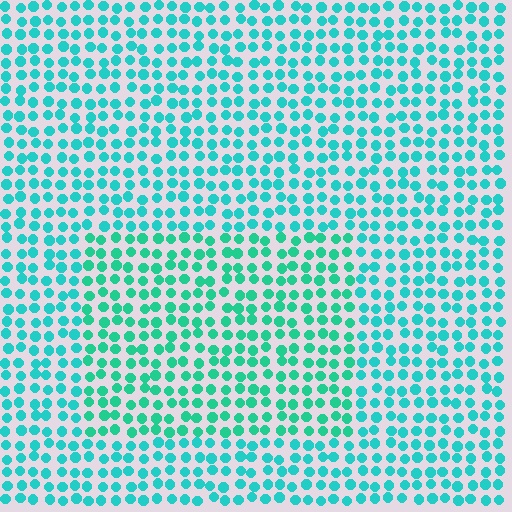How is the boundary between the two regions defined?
The boundary is defined purely by a slight shift in hue (about 19 degrees). Spacing, size, and orientation are identical on both sides.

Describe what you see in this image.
The image is filled with small cyan elements in a uniform arrangement. A rectangle-shaped region is visible where the elements are tinted to a slightly different hue, forming a subtle color boundary.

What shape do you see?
I see a rectangle.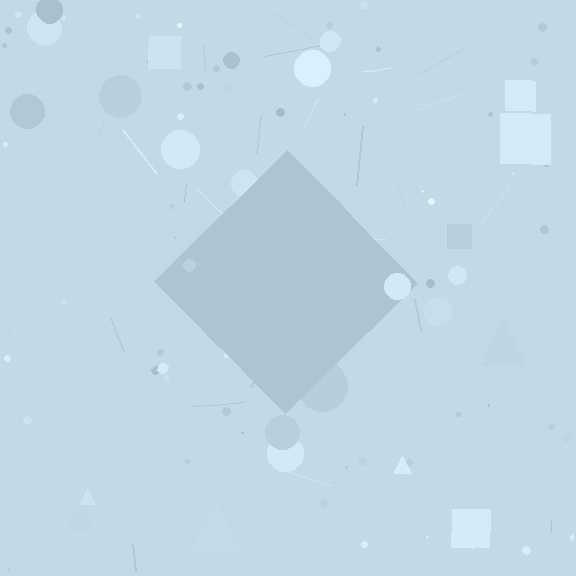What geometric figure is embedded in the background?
A diamond is embedded in the background.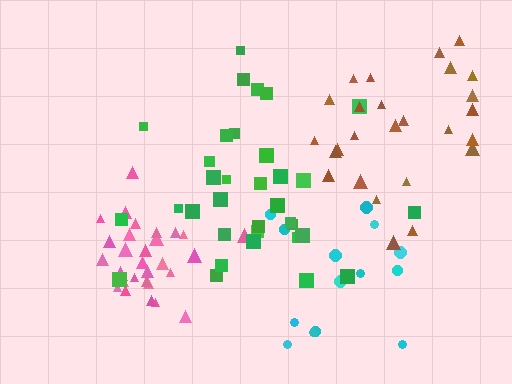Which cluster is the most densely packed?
Pink.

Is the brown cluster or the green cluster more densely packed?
Green.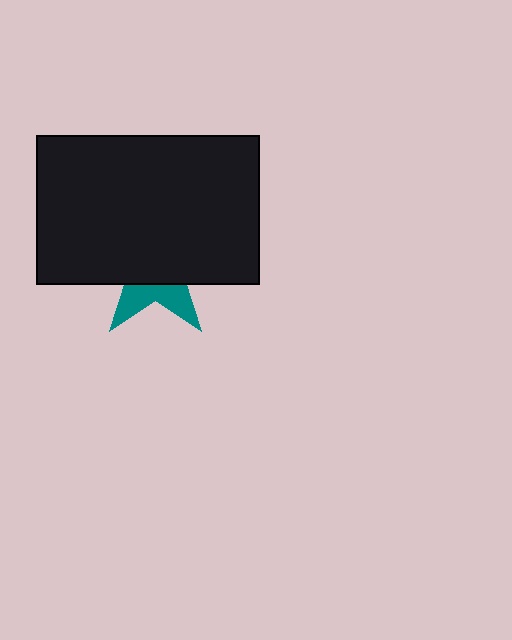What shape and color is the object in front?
The object in front is a black rectangle.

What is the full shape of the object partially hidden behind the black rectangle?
The partially hidden object is a teal star.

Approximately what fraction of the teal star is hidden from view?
Roughly 69% of the teal star is hidden behind the black rectangle.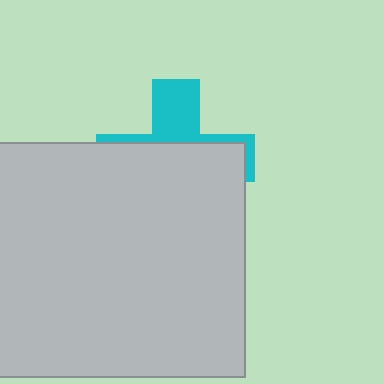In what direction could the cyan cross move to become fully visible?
The cyan cross could move up. That would shift it out from behind the light gray rectangle entirely.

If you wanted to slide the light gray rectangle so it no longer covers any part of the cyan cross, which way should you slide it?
Slide it down — that is the most direct way to separate the two shapes.